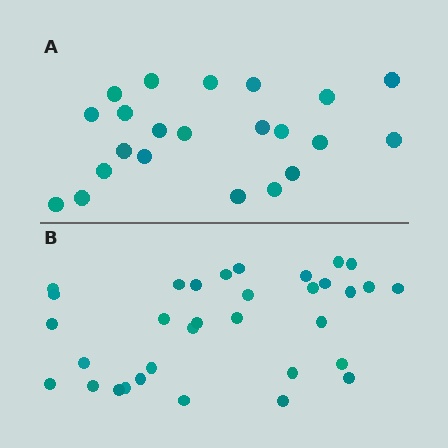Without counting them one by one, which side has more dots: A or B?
Region B (the bottom region) has more dots.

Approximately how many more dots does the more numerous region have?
Region B has roughly 12 or so more dots than region A.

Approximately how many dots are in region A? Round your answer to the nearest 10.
About 20 dots. (The exact count is 22, which rounds to 20.)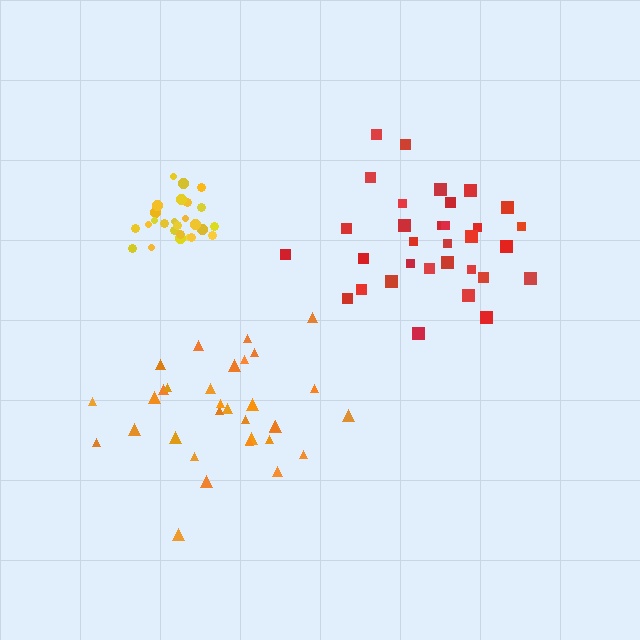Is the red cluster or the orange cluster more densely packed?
Orange.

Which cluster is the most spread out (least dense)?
Red.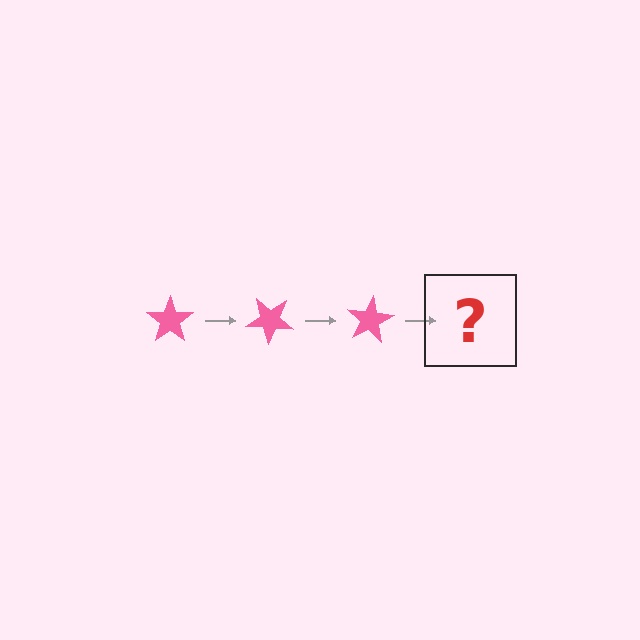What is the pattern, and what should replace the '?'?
The pattern is that the star rotates 40 degrees each step. The '?' should be a pink star rotated 120 degrees.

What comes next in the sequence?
The next element should be a pink star rotated 120 degrees.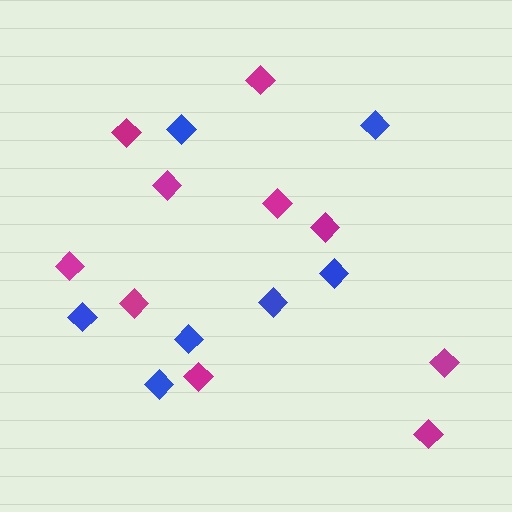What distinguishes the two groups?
There are 2 groups: one group of magenta diamonds (10) and one group of blue diamonds (7).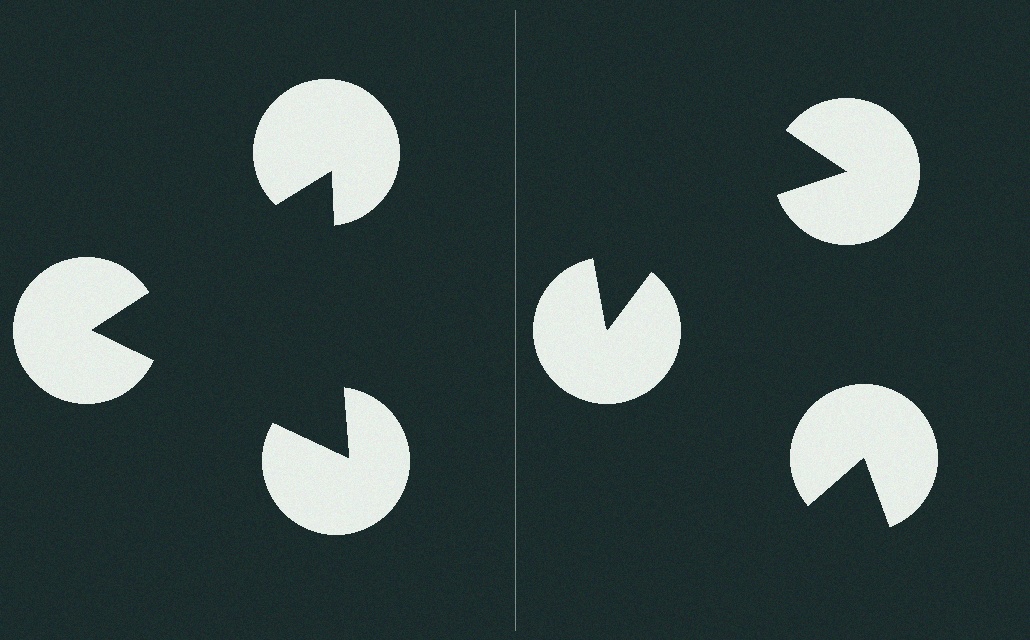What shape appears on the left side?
An illusory triangle.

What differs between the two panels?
The pac-man discs are positioned identically on both sides; only the wedge orientations differ. On the left they align to a triangle; on the right they are misaligned.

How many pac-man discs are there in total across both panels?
6 — 3 on each side.